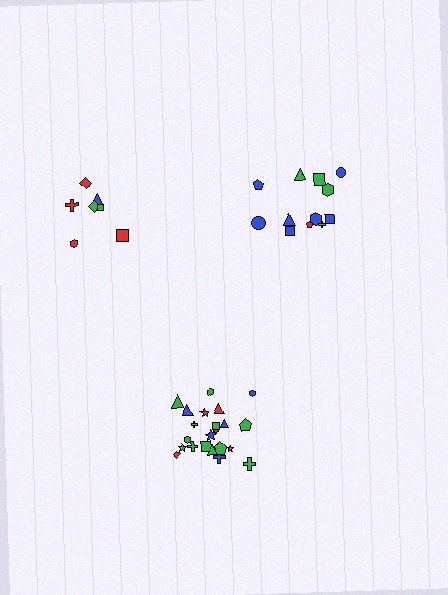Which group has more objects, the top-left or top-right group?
The top-right group.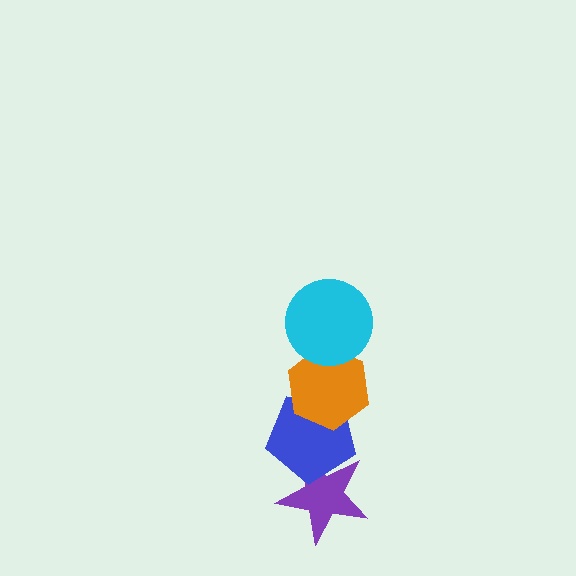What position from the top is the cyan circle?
The cyan circle is 1st from the top.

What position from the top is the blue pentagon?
The blue pentagon is 3rd from the top.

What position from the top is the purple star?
The purple star is 4th from the top.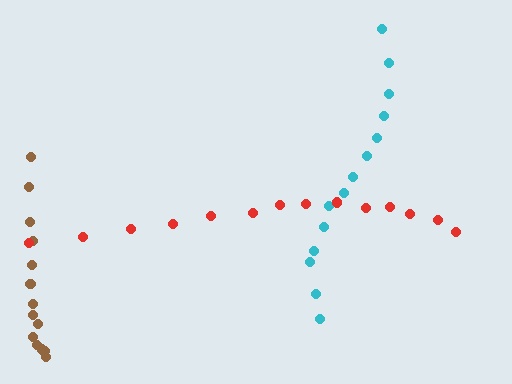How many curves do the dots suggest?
There are 3 distinct paths.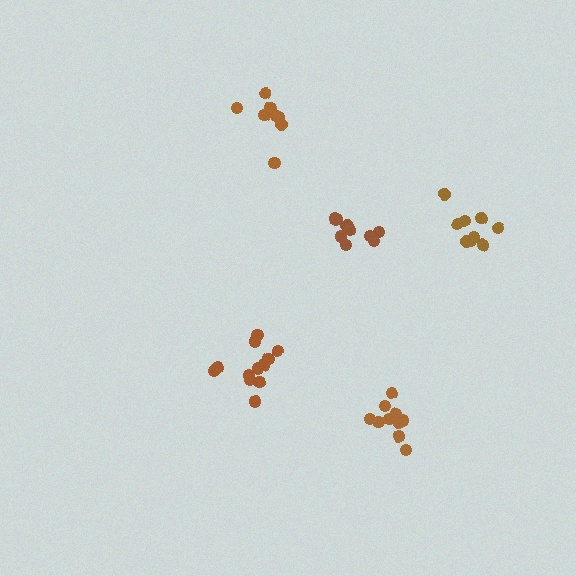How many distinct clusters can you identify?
There are 5 distinct clusters.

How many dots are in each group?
Group 1: 11 dots, Group 2: 9 dots, Group 3: 13 dots, Group 4: 9 dots, Group 5: 8 dots (50 total).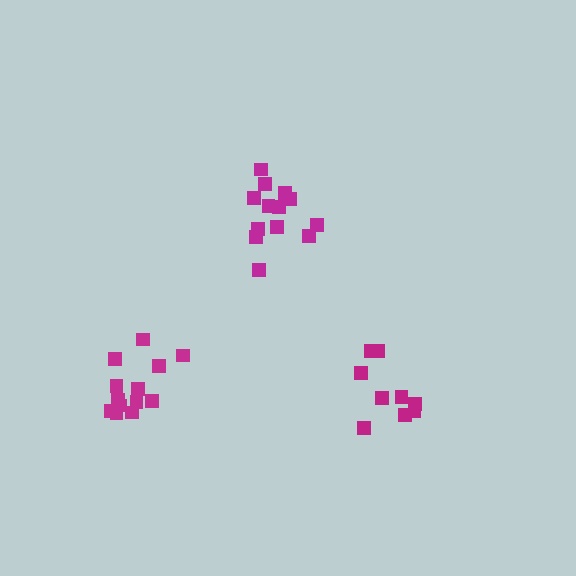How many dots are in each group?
Group 1: 9 dots, Group 2: 13 dots, Group 3: 13 dots (35 total).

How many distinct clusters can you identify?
There are 3 distinct clusters.